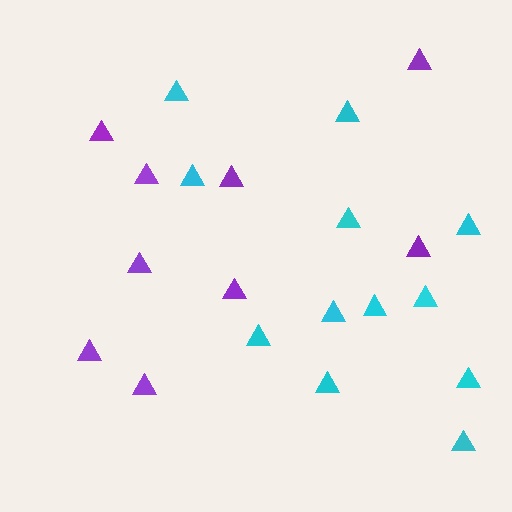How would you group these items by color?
There are 2 groups: one group of purple triangles (9) and one group of cyan triangles (12).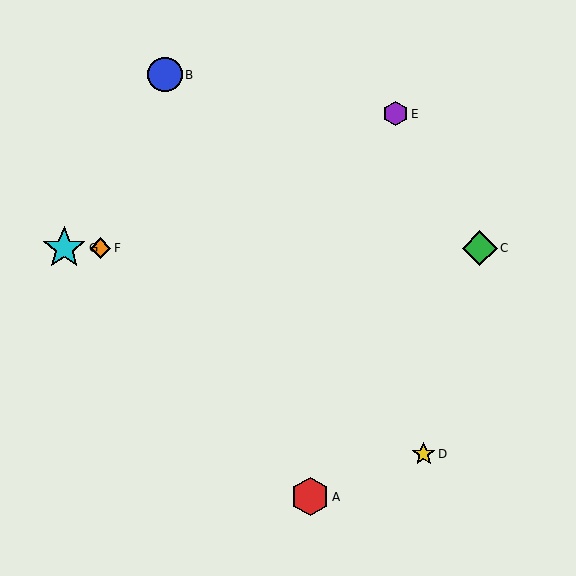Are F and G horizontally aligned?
Yes, both are at y≈248.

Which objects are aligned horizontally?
Objects C, F, G are aligned horizontally.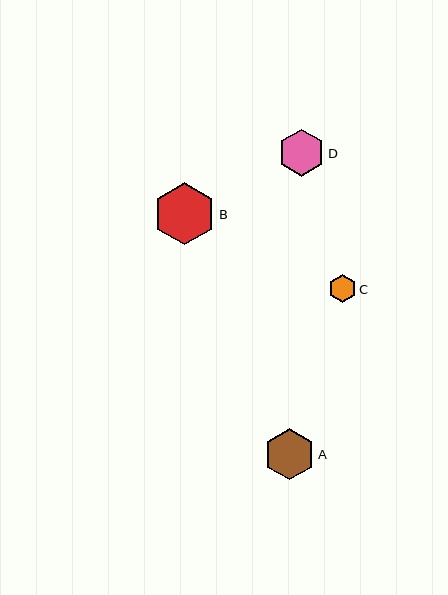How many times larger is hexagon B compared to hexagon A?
Hexagon B is approximately 1.2 times the size of hexagon A.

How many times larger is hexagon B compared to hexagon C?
Hexagon B is approximately 2.2 times the size of hexagon C.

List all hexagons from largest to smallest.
From largest to smallest: B, A, D, C.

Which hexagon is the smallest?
Hexagon C is the smallest with a size of approximately 28 pixels.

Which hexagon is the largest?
Hexagon B is the largest with a size of approximately 62 pixels.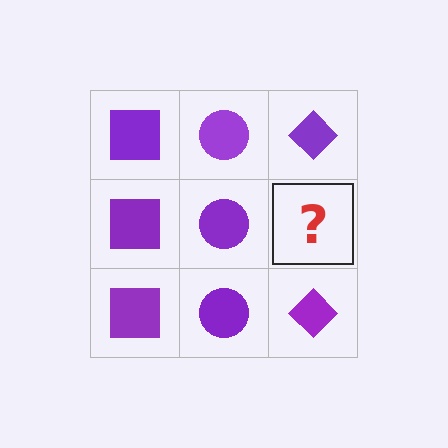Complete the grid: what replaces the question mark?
The question mark should be replaced with a purple diamond.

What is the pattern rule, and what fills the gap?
The rule is that each column has a consistent shape. The gap should be filled with a purple diamond.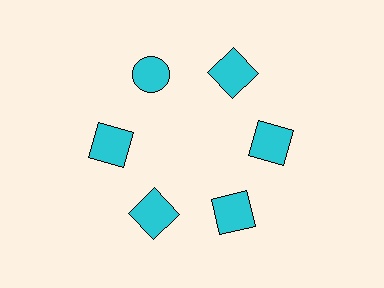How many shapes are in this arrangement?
There are 6 shapes arranged in a ring pattern.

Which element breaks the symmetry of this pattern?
The cyan circle at roughly the 11 o'clock position breaks the symmetry. All other shapes are cyan squares.